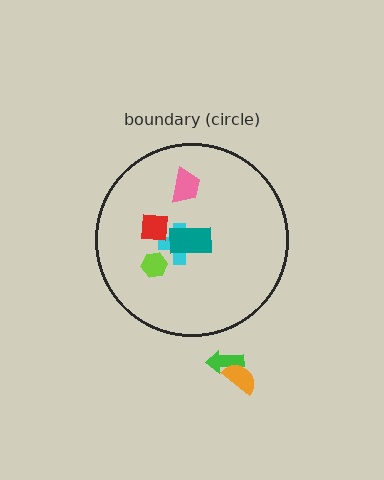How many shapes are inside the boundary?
5 inside, 2 outside.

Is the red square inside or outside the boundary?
Inside.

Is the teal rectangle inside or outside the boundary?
Inside.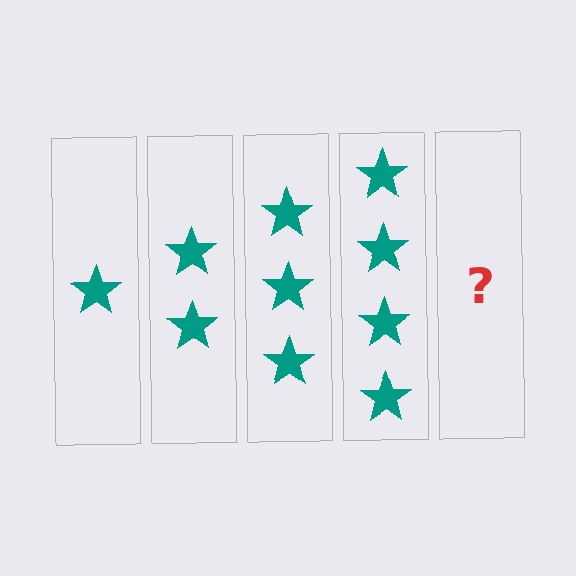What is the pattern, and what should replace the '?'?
The pattern is that each step adds one more star. The '?' should be 5 stars.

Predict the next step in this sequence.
The next step is 5 stars.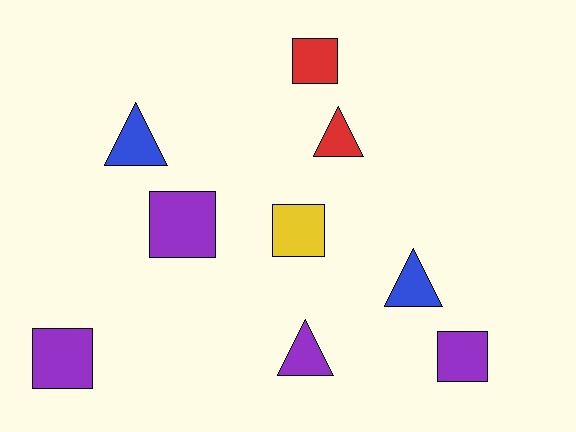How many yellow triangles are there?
There are no yellow triangles.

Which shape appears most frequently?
Square, with 5 objects.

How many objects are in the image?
There are 9 objects.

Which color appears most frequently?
Purple, with 4 objects.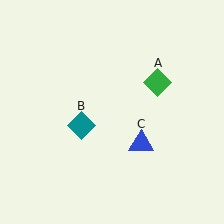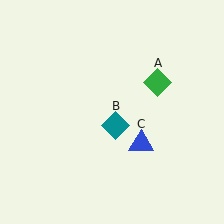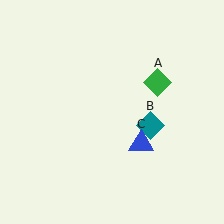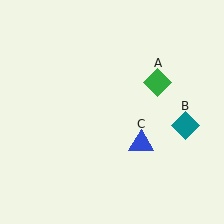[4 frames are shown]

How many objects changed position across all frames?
1 object changed position: teal diamond (object B).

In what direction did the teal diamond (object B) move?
The teal diamond (object B) moved right.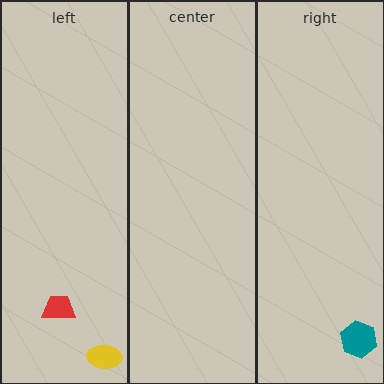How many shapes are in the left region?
2.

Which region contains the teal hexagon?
The right region.